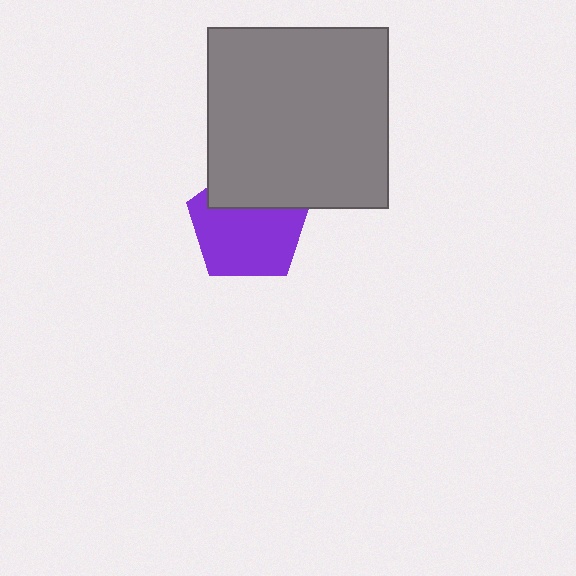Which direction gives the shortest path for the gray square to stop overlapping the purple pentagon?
Moving up gives the shortest separation.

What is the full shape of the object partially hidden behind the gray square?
The partially hidden object is a purple pentagon.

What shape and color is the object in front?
The object in front is a gray square.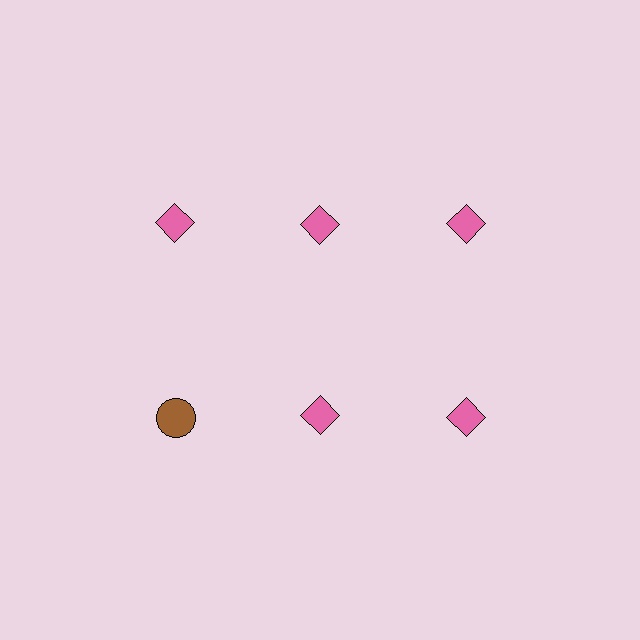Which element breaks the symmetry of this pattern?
The brown circle in the second row, leftmost column breaks the symmetry. All other shapes are pink diamonds.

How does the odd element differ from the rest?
It differs in both color (brown instead of pink) and shape (circle instead of diamond).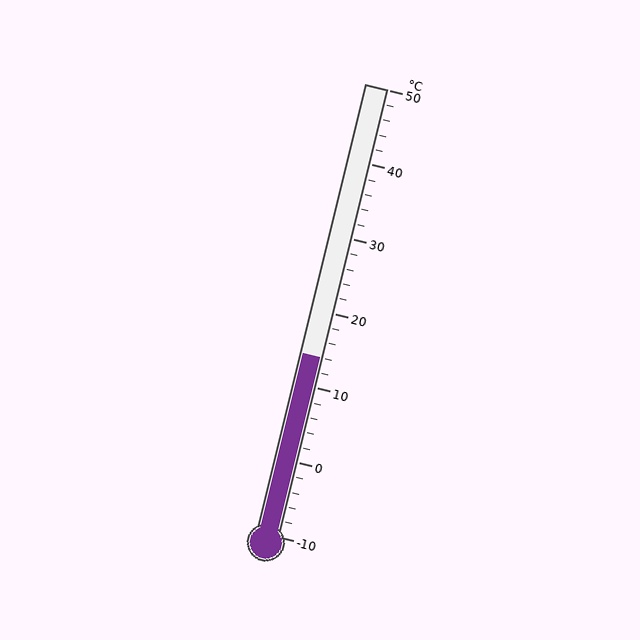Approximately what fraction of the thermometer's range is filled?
The thermometer is filled to approximately 40% of its range.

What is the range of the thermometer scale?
The thermometer scale ranges from -10°C to 50°C.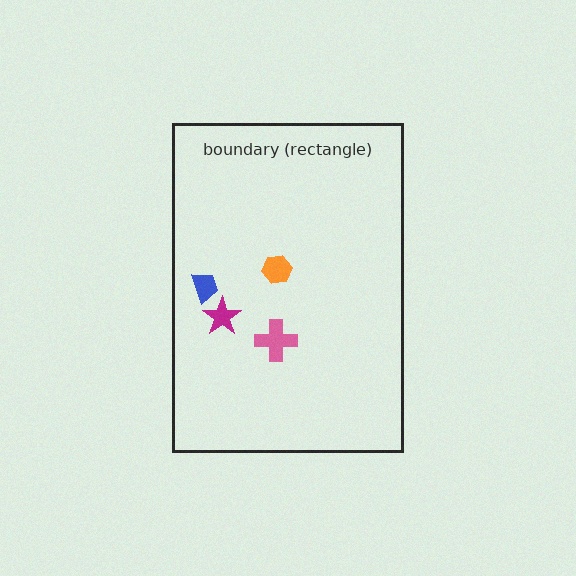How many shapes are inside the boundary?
4 inside, 0 outside.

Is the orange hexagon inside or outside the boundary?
Inside.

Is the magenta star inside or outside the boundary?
Inside.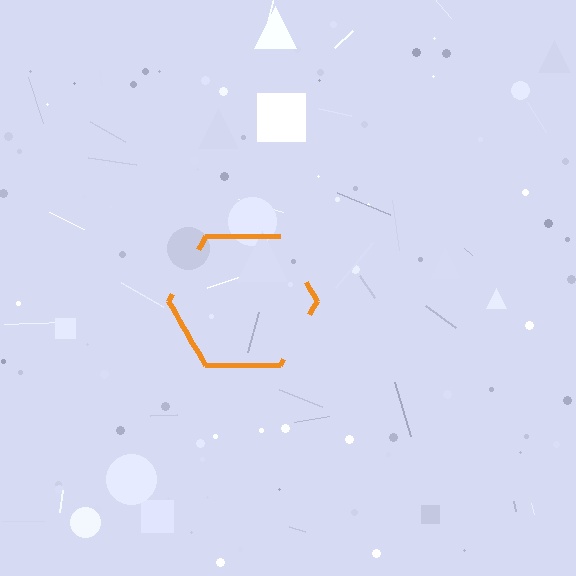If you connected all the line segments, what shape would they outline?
They would outline a hexagon.